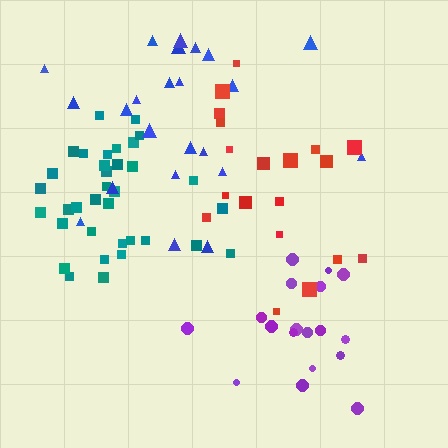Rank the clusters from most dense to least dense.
teal, purple, red, blue.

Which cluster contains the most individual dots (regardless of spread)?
Teal (35).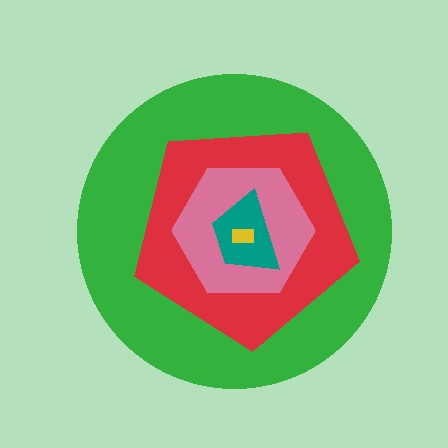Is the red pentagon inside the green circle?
Yes.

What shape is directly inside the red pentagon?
The pink hexagon.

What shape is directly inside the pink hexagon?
The teal trapezoid.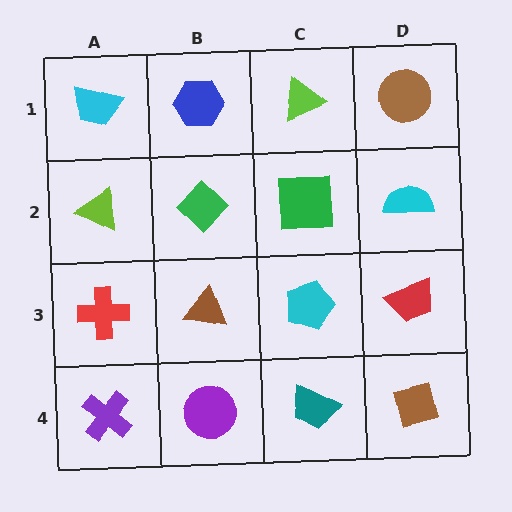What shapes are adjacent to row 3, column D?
A cyan semicircle (row 2, column D), a brown square (row 4, column D), a cyan pentagon (row 3, column C).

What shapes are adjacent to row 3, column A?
A lime triangle (row 2, column A), a purple cross (row 4, column A), a brown triangle (row 3, column B).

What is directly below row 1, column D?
A cyan semicircle.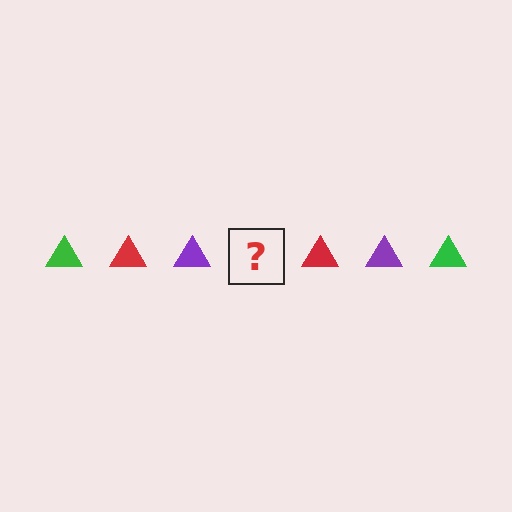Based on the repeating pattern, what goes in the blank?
The blank should be a green triangle.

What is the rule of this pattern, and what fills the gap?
The rule is that the pattern cycles through green, red, purple triangles. The gap should be filled with a green triangle.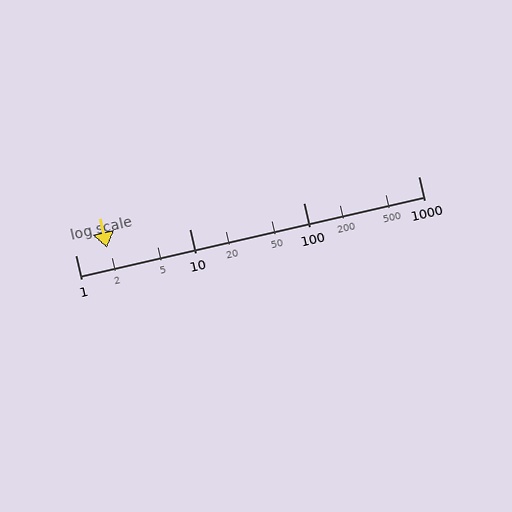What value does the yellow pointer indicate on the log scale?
The pointer indicates approximately 1.9.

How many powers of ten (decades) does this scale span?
The scale spans 3 decades, from 1 to 1000.